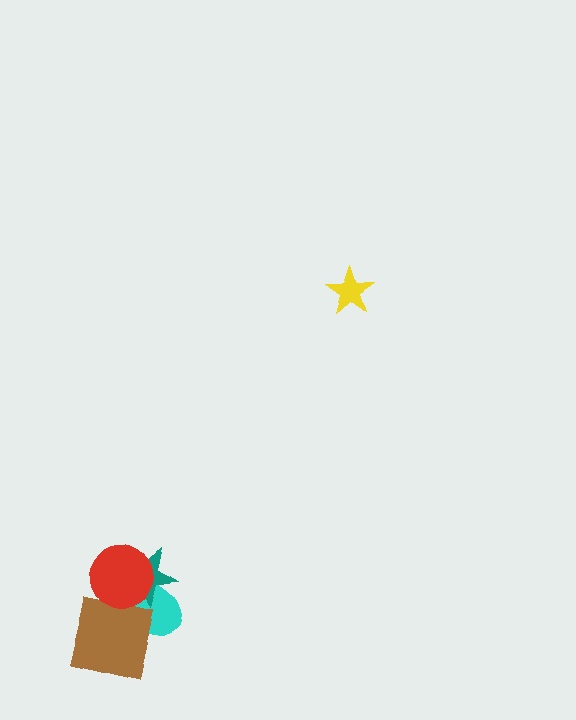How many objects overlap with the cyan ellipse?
3 objects overlap with the cyan ellipse.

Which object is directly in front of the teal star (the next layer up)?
The brown square is directly in front of the teal star.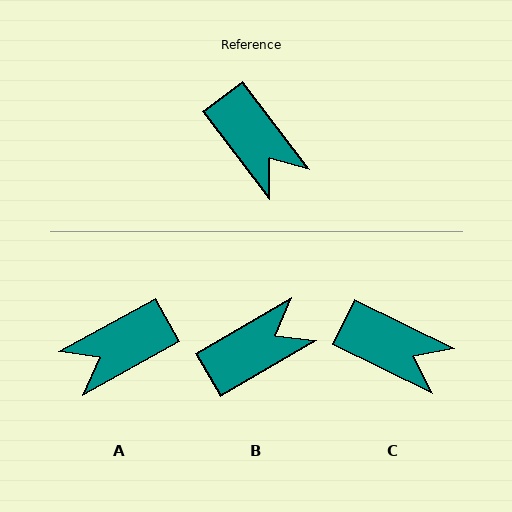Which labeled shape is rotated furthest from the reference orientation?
A, about 99 degrees away.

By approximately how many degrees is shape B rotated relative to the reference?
Approximately 83 degrees counter-clockwise.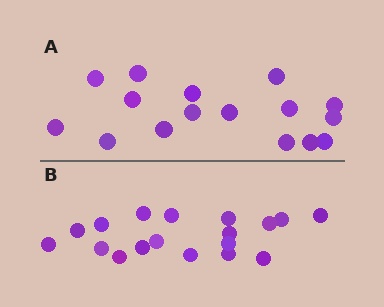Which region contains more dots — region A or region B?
Region B (the bottom region) has more dots.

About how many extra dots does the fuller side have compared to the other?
Region B has just a few more — roughly 2 or 3 more dots than region A.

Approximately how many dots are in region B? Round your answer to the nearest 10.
About 20 dots. (The exact count is 18, which rounds to 20.)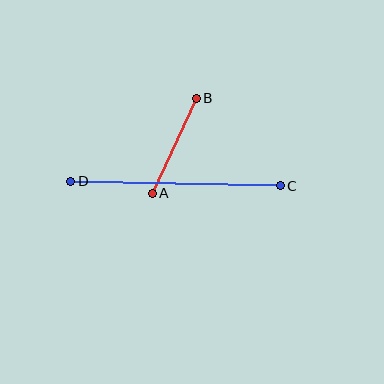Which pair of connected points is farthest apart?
Points C and D are farthest apart.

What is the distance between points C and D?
The distance is approximately 209 pixels.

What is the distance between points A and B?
The distance is approximately 105 pixels.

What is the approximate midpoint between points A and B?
The midpoint is at approximately (174, 146) pixels.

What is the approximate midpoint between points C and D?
The midpoint is at approximately (176, 184) pixels.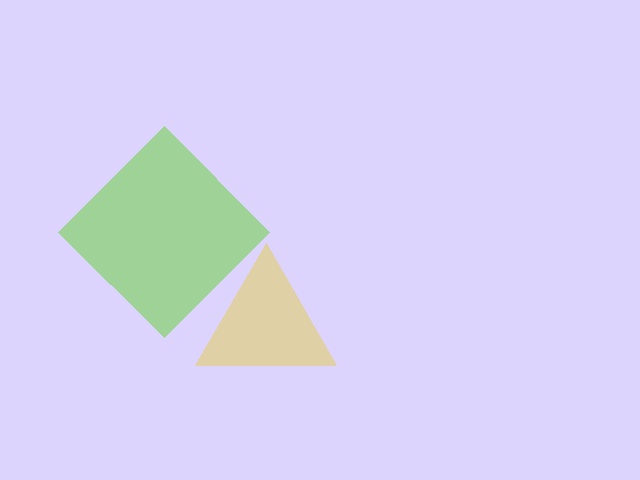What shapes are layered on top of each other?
The layered shapes are: a yellow triangle, a lime diamond.